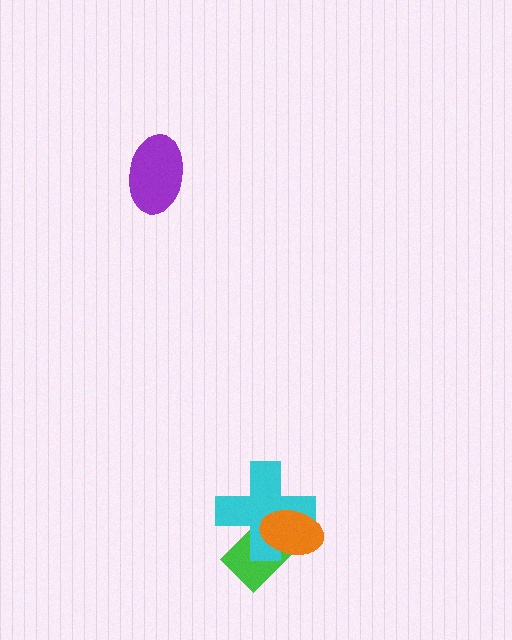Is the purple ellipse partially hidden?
No, no other shape covers it.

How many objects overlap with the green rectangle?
2 objects overlap with the green rectangle.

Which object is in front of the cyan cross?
The orange ellipse is in front of the cyan cross.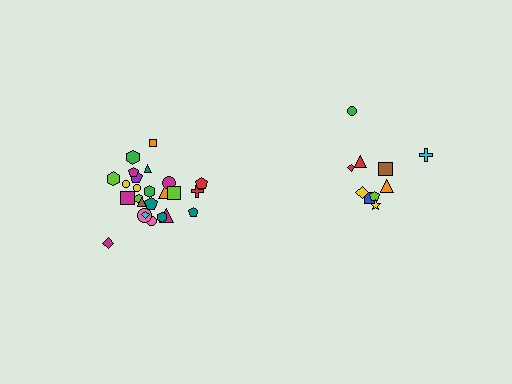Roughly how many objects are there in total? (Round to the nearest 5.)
Roughly 35 objects in total.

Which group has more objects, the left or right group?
The left group.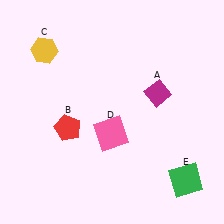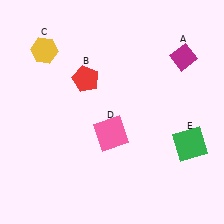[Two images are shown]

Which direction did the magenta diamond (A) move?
The magenta diamond (A) moved up.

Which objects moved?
The objects that moved are: the magenta diamond (A), the red pentagon (B), the green square (E).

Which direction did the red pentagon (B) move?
The red pentagon (B) moved up.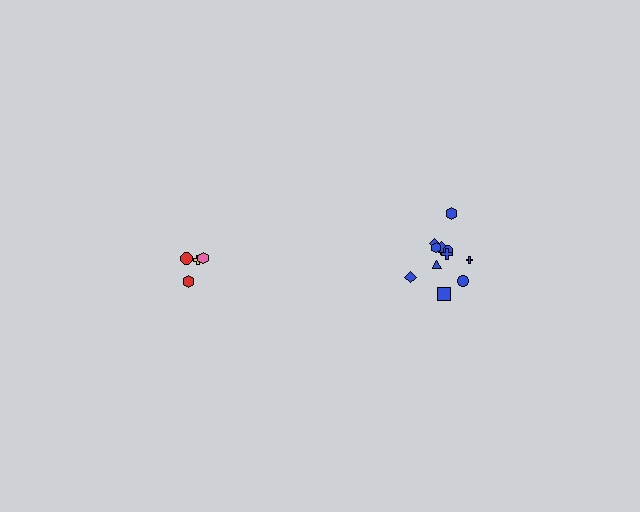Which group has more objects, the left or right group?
The right group.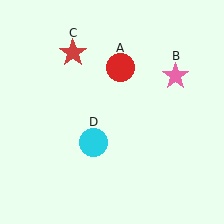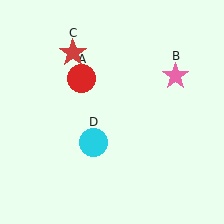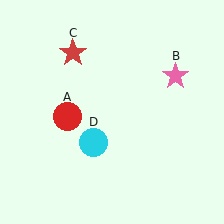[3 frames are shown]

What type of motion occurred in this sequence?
The red circle (object A) rotated counterclockwise around the center of the scene.